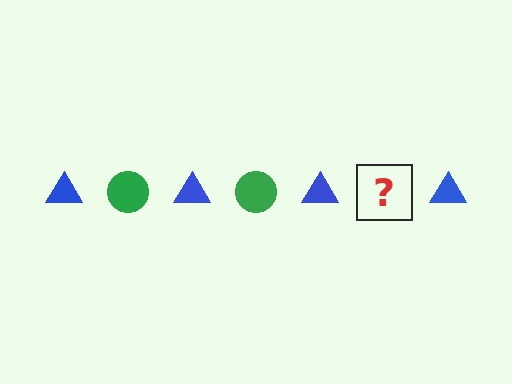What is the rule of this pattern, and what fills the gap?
The rule is that the pattern alternates between blue triangle and green circle. The gap should be filled with a green circle.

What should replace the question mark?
The question mark should be replaced with a green circle.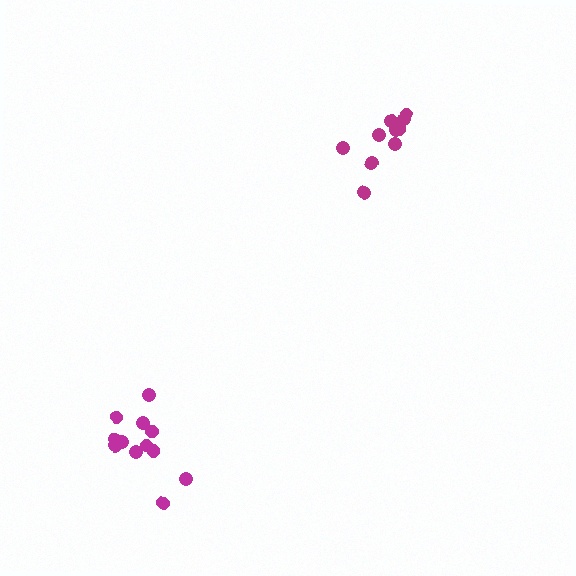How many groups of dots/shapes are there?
There are 2 groups.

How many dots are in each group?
Group 1: 10 dots, Group 2: 12 dots (22 total).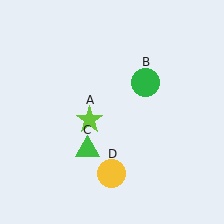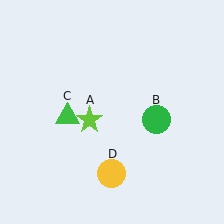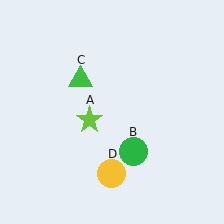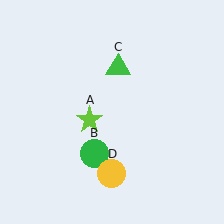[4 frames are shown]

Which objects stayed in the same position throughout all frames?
Lime star (object A) and yellow circle (object D) remained stationary.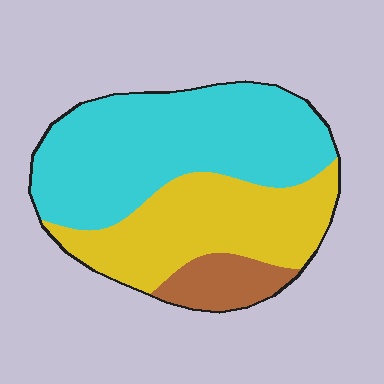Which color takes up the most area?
Cyan, at roughly 55%.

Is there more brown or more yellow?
Yellow.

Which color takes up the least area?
Brown, at roughly 10%.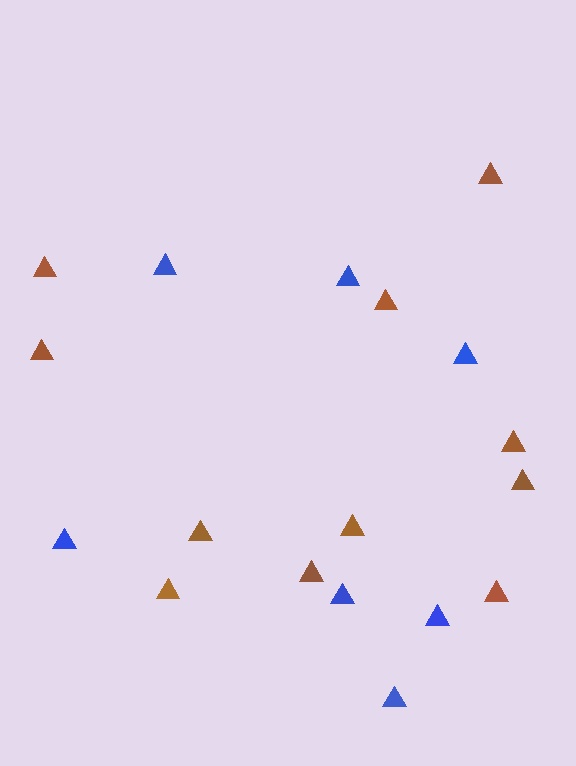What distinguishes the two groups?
There are 2 groups: one group of blue triangles (7) and one group of brown triangles (11).